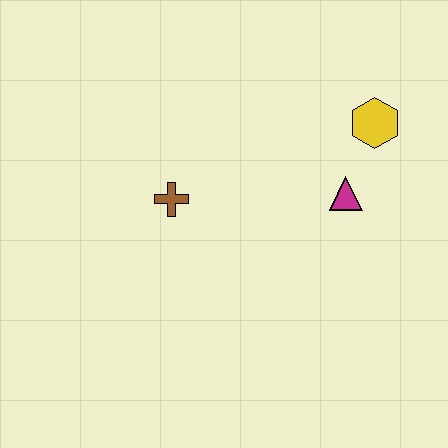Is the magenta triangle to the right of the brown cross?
Yes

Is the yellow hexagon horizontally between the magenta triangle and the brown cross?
No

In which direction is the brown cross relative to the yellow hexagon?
The brown cross is to the left of the yellow hexagon.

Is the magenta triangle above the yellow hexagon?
No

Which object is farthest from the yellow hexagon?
The brown cross is farthest from the yellow hexagon.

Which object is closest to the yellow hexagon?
The magenta triangle is closest to the yellow hexagon.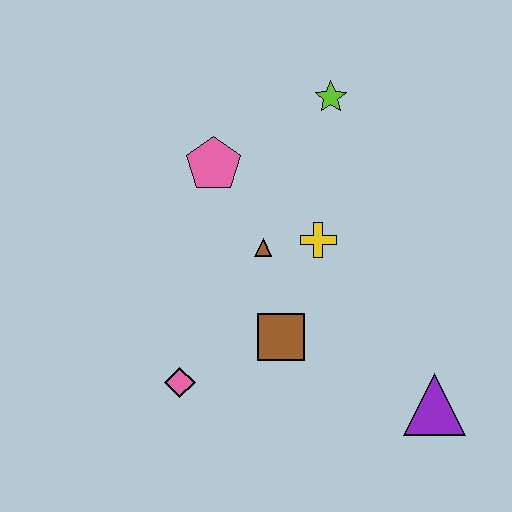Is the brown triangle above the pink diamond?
Yes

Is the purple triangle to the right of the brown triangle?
Yes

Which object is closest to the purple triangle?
The brown square is closest to the purple triangle.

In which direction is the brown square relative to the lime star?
The brown square is below the lime star.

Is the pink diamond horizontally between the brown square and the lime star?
No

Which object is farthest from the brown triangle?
The purple triangle is farthest from the brown triangle.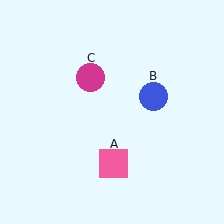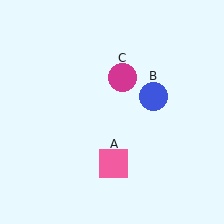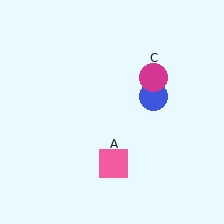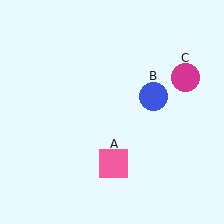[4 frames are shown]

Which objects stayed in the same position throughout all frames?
Pink square (object A) and blue circle (object B) remained stationary.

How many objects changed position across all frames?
1 object changed position: magenta circle (object C).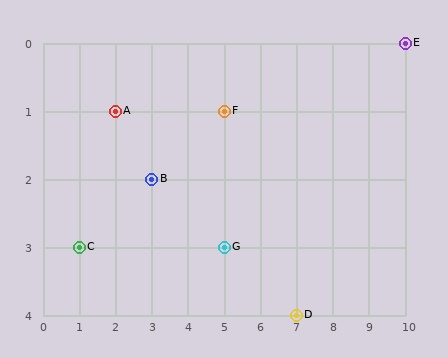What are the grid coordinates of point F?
Point F is at grid coordinates (5, 1).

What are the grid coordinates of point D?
Point D is at grid coordinates (7, 4).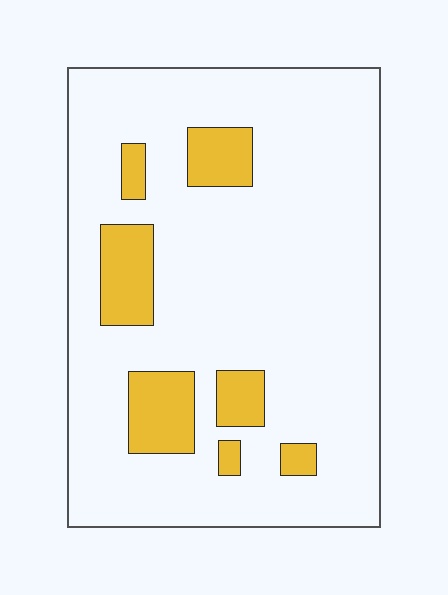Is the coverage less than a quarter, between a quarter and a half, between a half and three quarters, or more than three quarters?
Less than a quarter.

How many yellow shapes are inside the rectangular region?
7.